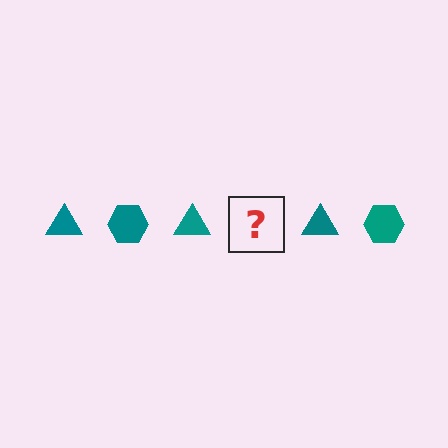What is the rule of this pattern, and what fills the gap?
The rule is that the pattern cycles through triangle, hexagon shapes in teal. The gap should be filled with a teal hexagon.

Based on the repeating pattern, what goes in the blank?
The blank should be a teal hexagon.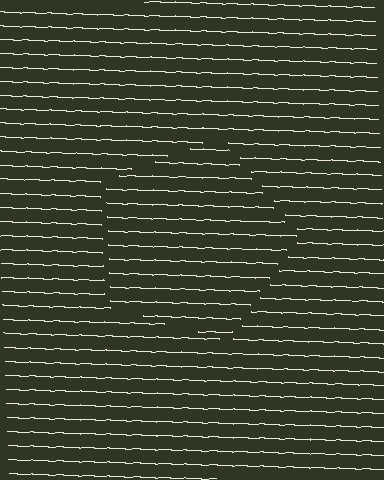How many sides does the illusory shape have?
5 sides — the line-ends trace a pentagon.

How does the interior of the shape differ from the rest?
The interior of the shape contains the same grating, shifted by half a period — the contour is defined by the phase discontinuity where line-ends from the inner and outer gratings abut.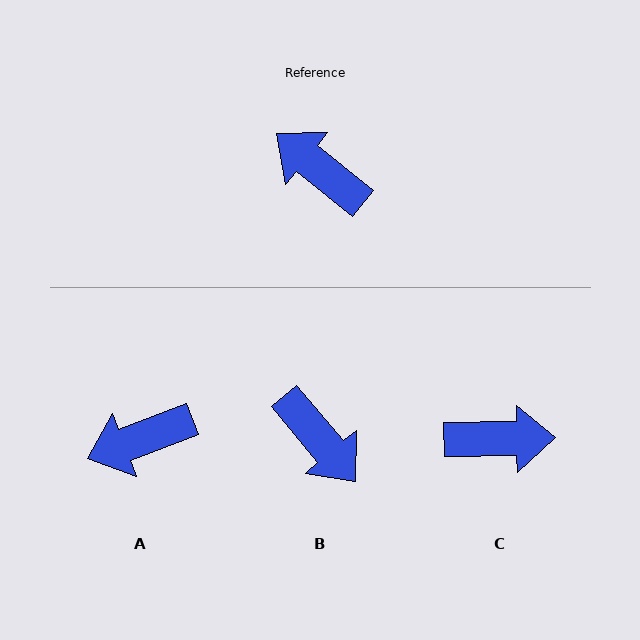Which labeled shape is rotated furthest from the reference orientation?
B, about 169 degrees away.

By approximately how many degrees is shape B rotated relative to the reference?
Approximately 169 degrees counter-clockwise.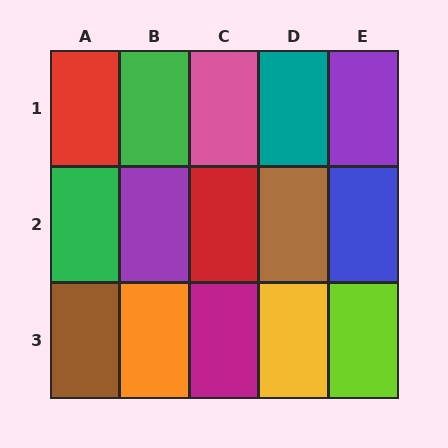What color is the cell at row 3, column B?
Orange.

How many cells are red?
2 cells are red.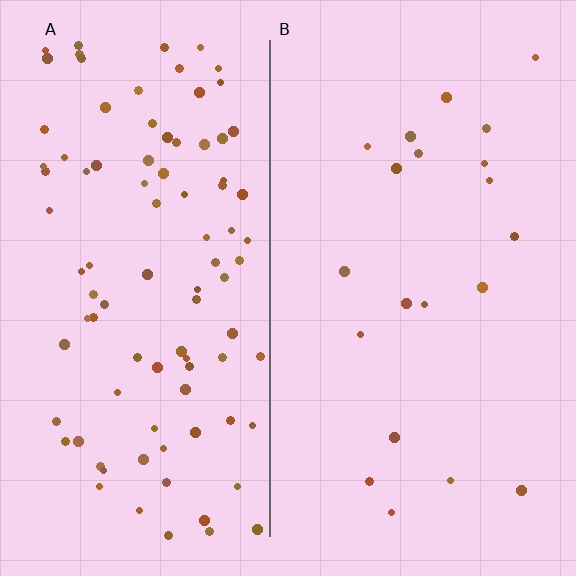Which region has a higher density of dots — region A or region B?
A (the left).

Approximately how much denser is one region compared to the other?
Approximately 4.6× — region A over region B.